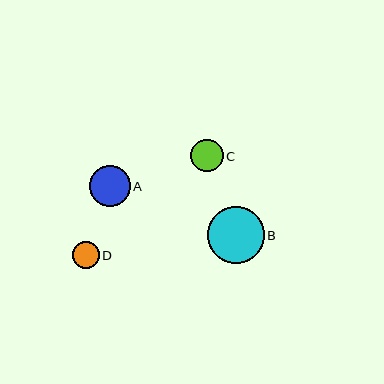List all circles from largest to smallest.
From largest to smallest: B, A, C, D.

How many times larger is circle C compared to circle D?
Circle C is approximately 1.2 times the size of circle D.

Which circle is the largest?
Circle B is the largest with a size of approximately 56 pixels.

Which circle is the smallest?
Circle D is the smallest with a size of approximately 27 pixels.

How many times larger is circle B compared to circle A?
Circle B is approximately 1.4 times the size of circle A.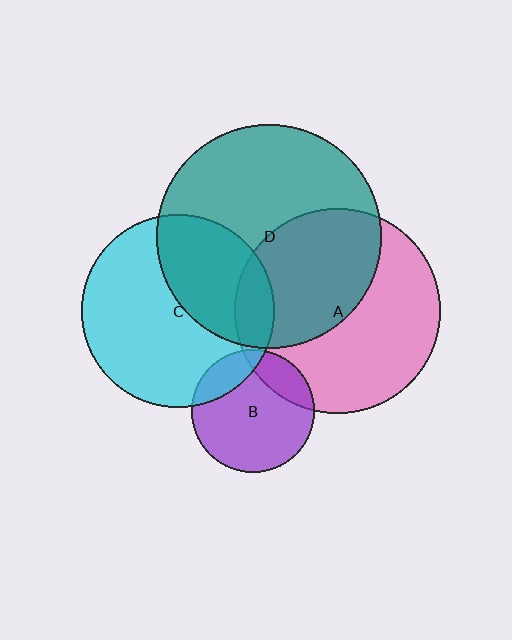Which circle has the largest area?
Circle D (teal).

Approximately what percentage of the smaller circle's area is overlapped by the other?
Approximately 10%.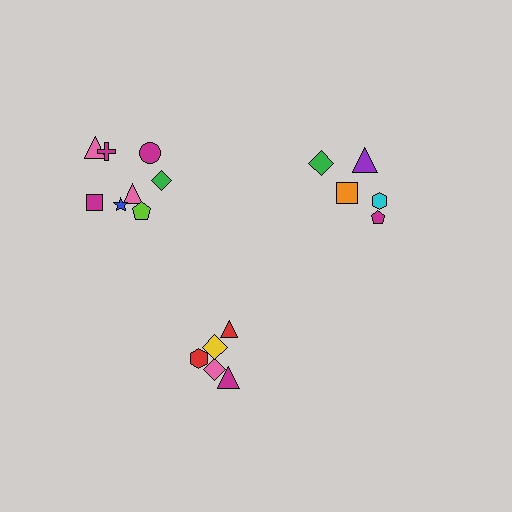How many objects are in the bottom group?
There are 5 objects.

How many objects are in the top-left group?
There are 8 objects.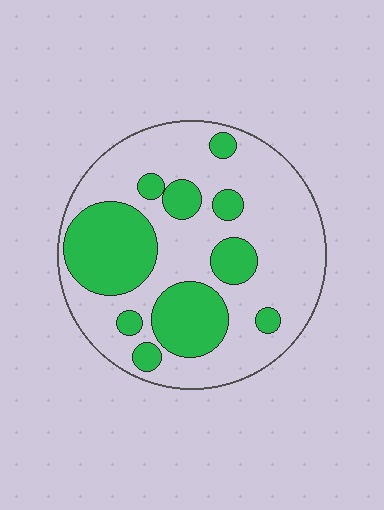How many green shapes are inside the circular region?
10.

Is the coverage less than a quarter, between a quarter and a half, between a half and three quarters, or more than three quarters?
Between a quarter and a half.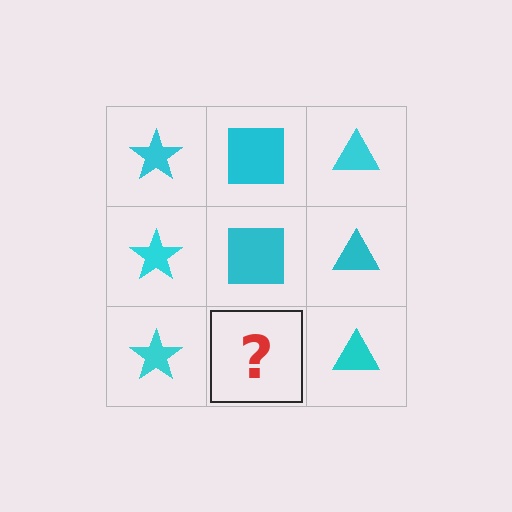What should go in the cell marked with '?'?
The missing cell should contain a cyan square.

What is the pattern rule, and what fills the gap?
The rule is that each column has a consistent shape. The gap should be filled with a cyan square.